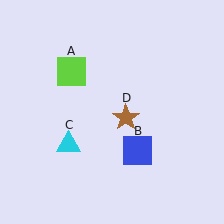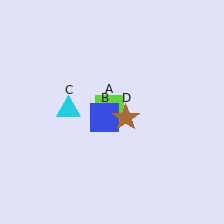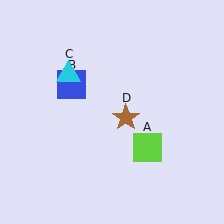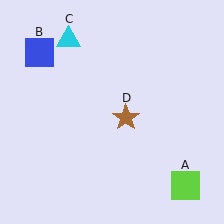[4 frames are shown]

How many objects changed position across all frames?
3 objects changed position: lime square (object A), blue square (object B), cyan triangle (object C).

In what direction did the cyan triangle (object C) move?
The cyan triangle (object C) moved up.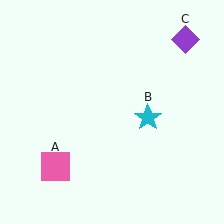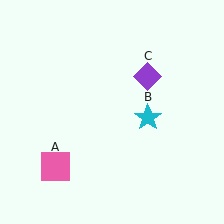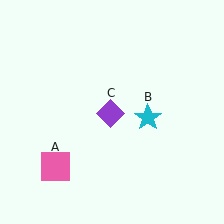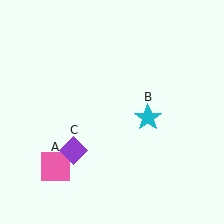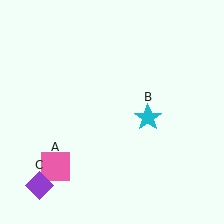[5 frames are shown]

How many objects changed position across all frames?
1 object changed position: purple diamond (object C).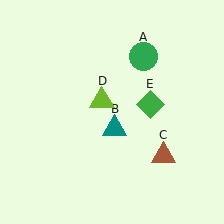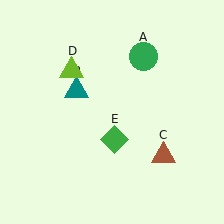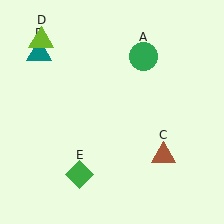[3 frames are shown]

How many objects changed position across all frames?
3 objects changed position: teal triangle (object B), lime triangle (object D), green diamond (object E).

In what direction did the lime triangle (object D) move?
The lime triangle (object D) moved up and to the left.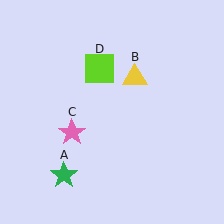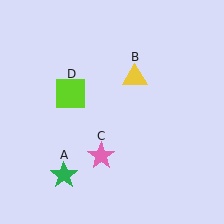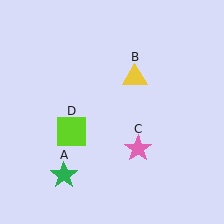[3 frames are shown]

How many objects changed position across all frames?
2 objects changed position: pink star (object C), lime square (object D).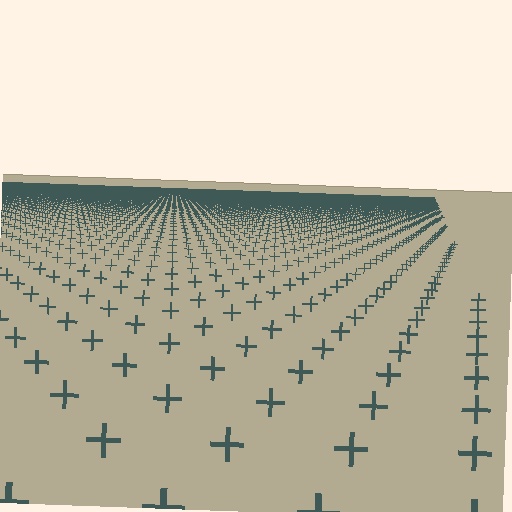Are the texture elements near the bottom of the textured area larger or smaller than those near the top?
Larger. Near the bottom, elements are closer to the viewer and appear at a bigger on-screen size.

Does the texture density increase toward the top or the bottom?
Density increases toward the top.